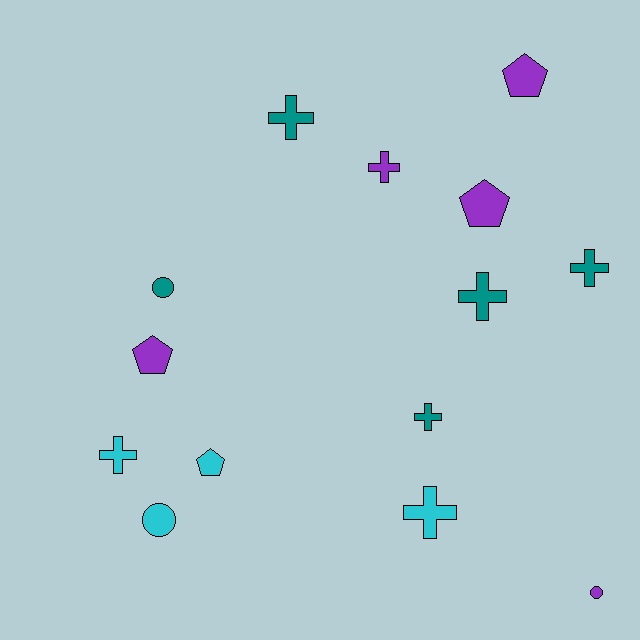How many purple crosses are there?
There is 1 purple cross.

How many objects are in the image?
There are 14 objects.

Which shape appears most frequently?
Cross, with 7 objects.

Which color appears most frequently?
Purple, with 5 objects.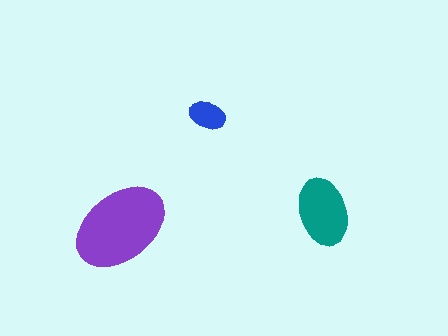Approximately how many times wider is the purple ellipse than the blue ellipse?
About 2.5 times wider.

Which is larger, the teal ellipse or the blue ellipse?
The teal one.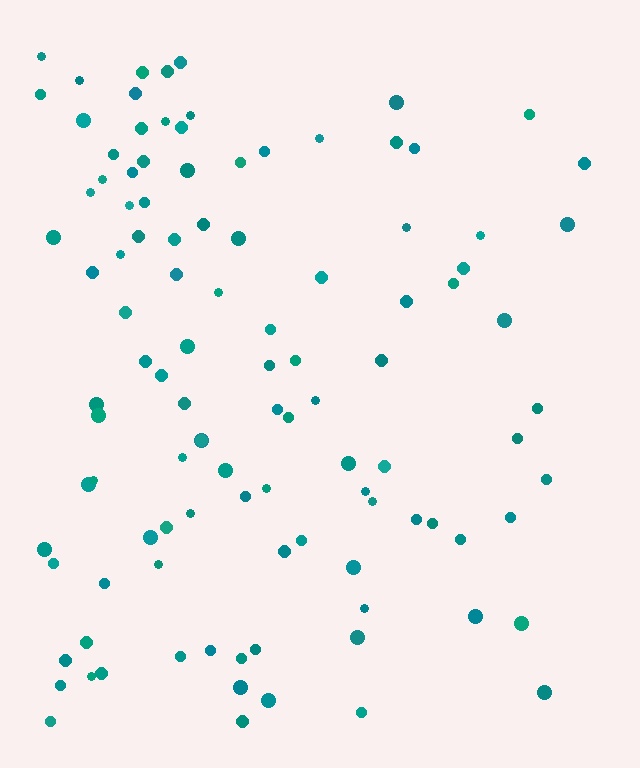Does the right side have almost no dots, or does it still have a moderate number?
Still a moderate number, just noticeably fewer than the left.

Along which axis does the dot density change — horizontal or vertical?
Horizontal.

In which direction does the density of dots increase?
From right to left, with the left side densest.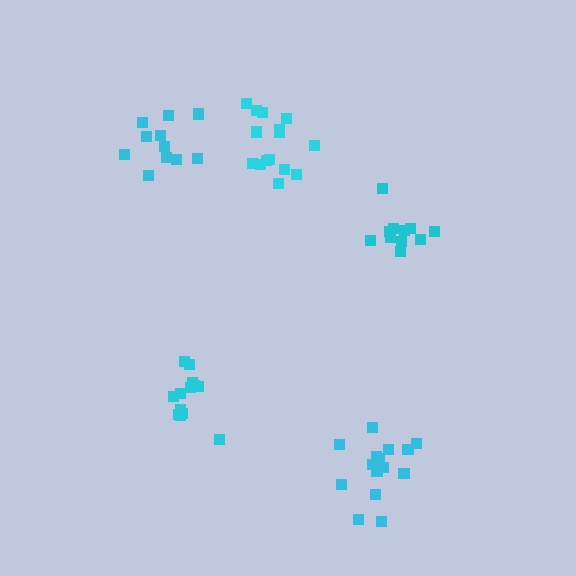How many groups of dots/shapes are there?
There are 5 groups.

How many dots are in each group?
Group 1: 13 dots, Group 2: 11 dots, Group 3: 15 dots, Group 4: 15 dots, Group 5: 11 dots (65 total).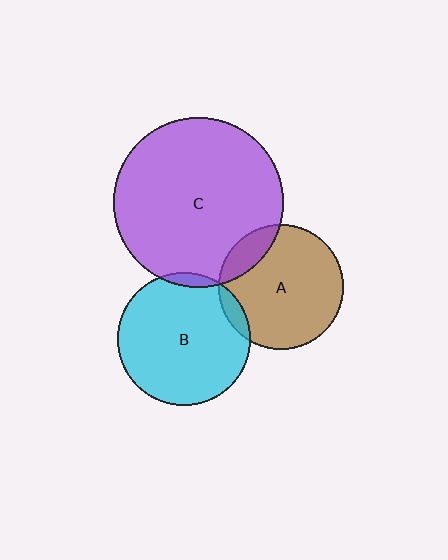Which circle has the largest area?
Circle C (purple).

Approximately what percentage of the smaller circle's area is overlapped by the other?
Approximately 5%.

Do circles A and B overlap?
Yes.